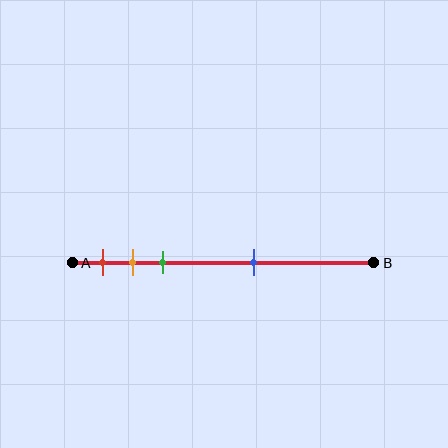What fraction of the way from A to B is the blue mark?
The blue mark is approximately 60% (0.6) of the way from A to B.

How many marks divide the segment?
There are 4 marks dividing the segment.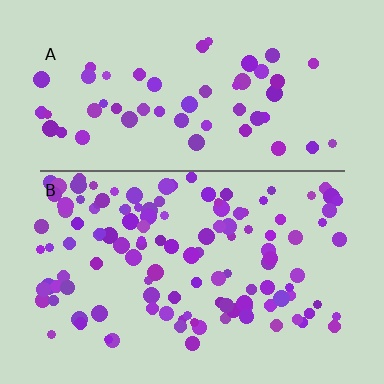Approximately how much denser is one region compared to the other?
Approximately 2.3× — region B over region A.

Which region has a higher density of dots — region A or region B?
B (the bottom).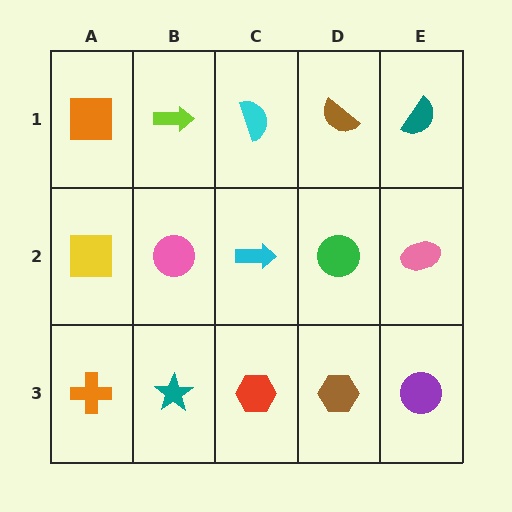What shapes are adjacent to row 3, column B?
A pink circle (row 2, column B), an orange cross (row 3, column A), a red hexagon (row 3, column C).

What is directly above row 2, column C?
A cyan semicircle.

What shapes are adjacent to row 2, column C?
A cyan semicircle (row 1, column C), a red hexagon (row 3, column C), a pink circle (row 2, column B), a green circle (row 2, column D).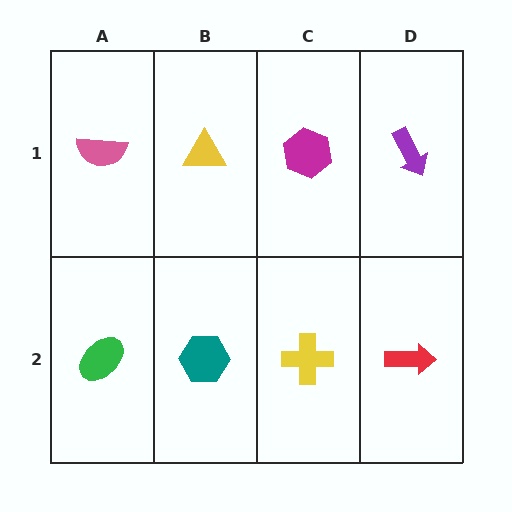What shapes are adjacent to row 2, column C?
A magenta hexagon (row 1, column C), a teal hexagon (row 2, column B), a red arrow (row 2, column D).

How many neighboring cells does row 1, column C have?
3.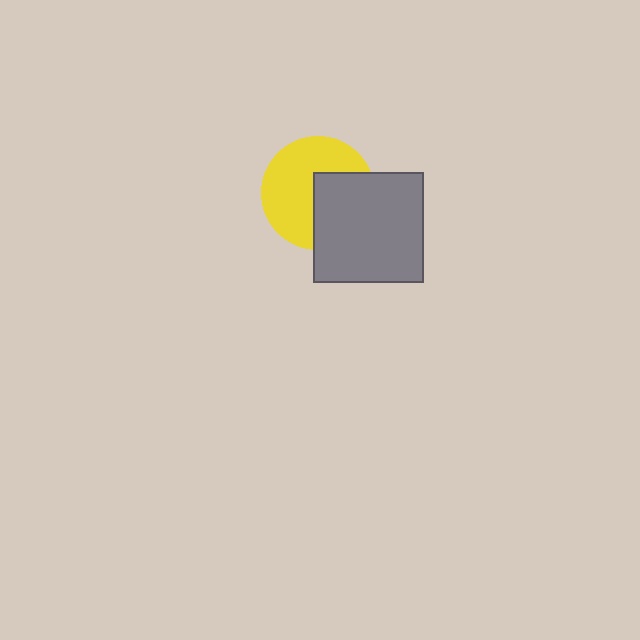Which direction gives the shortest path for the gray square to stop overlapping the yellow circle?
Moving right gives the shortest separation.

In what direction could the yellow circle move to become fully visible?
The yellow circle could move left. That would shift it out from behind the gray square entirely.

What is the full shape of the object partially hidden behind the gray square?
The partially hidden object is a yellow circle.